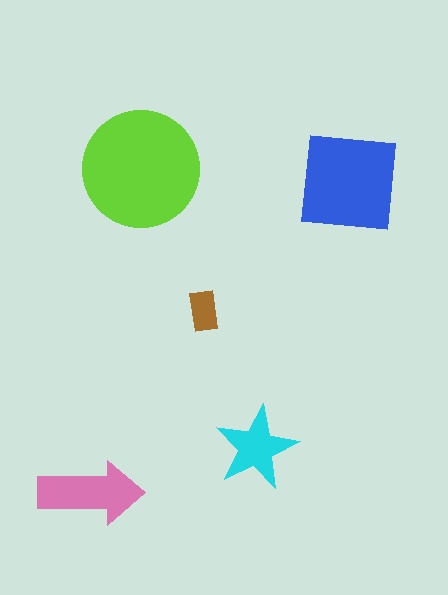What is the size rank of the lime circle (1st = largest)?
1st.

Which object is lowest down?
The pink arrow is bottommost.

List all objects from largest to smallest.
The lime circle, the blue square, the pink arrow, the cyan star, the brown rectangle.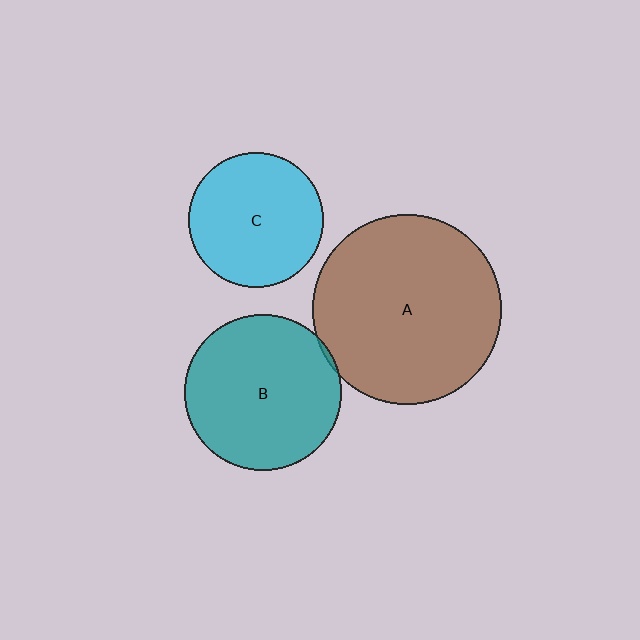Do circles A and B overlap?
Yes.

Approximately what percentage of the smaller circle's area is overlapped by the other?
Approximately 5%.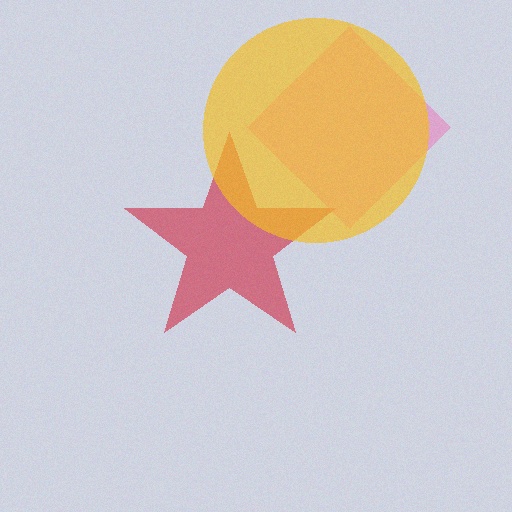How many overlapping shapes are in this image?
There are 3 overlapping shapes in the image.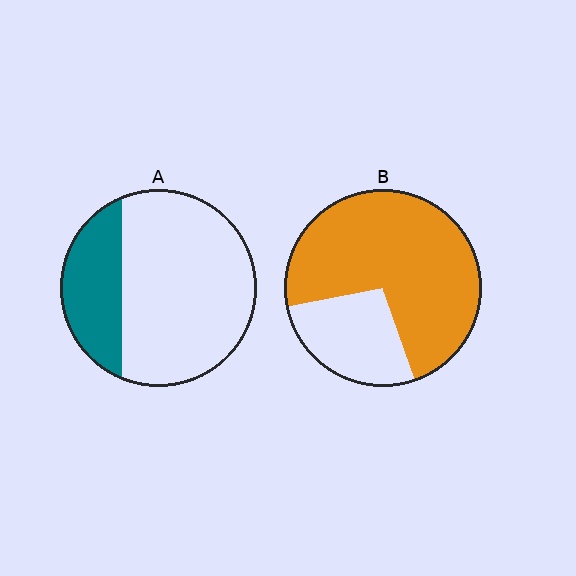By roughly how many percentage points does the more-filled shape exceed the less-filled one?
By roughly 45 percentage points (B over A).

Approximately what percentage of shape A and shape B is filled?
A is approximately 25% and B is approximately 75%.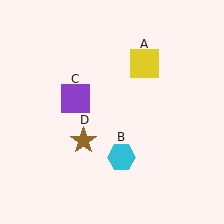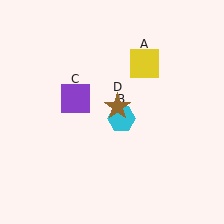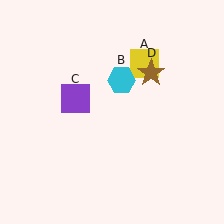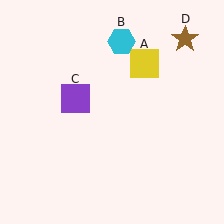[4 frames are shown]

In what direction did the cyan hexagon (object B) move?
The cyan hexagon (object B) moved up.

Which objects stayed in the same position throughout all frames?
Yellow square (object A) and purple square (object C) remained stationary.